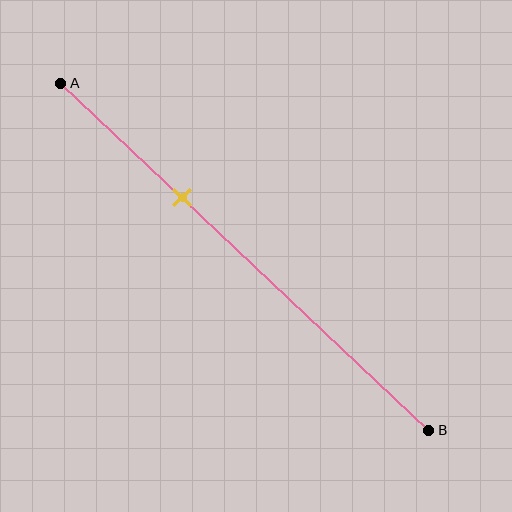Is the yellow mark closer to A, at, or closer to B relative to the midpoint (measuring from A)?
The yellow mark is closer to point A than the midpoint of segment AB.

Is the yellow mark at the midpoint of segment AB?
No, the mark is at about 35% from A, not at the 50% midpoint.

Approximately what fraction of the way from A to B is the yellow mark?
The yellow mark is approximately 35% of the way from A to B.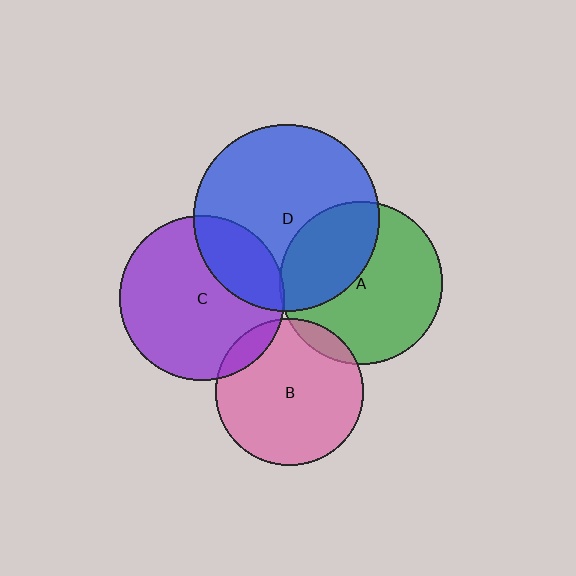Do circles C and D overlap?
Yes.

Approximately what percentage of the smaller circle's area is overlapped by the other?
Approximately 25%.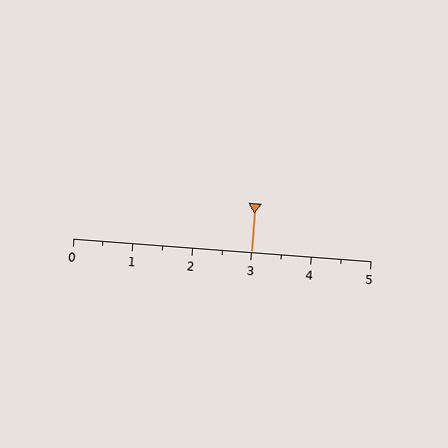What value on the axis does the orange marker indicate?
The marker indicates approximately 3.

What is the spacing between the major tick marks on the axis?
The major ticks are spaced 1 apart.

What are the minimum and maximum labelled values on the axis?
The axis runs from 0 to 5.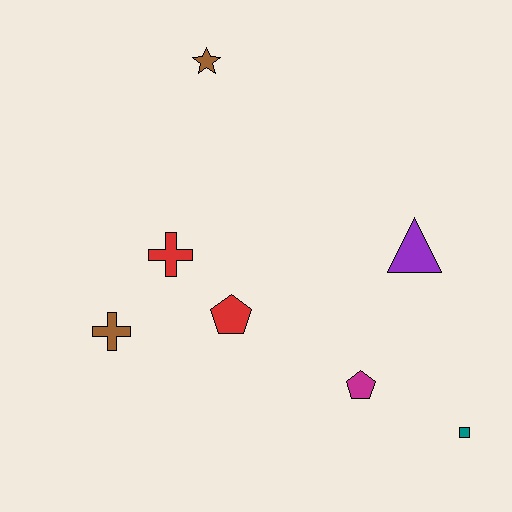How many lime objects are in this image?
There are no lime objects.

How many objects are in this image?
There are 7 objects.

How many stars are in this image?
There is 1 star.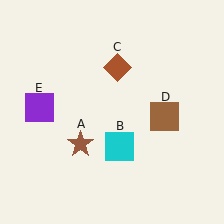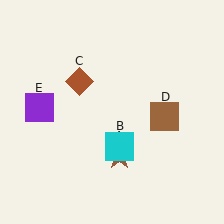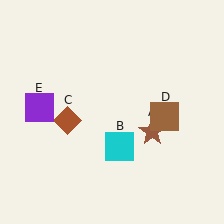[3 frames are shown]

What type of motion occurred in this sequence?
The brown star (object A), brown diamond (object C) rotated counterclockwise around the center of the scene.